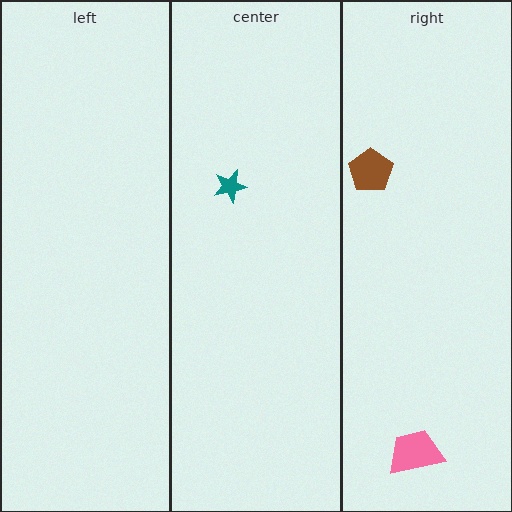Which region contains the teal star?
The center region.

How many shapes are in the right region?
2.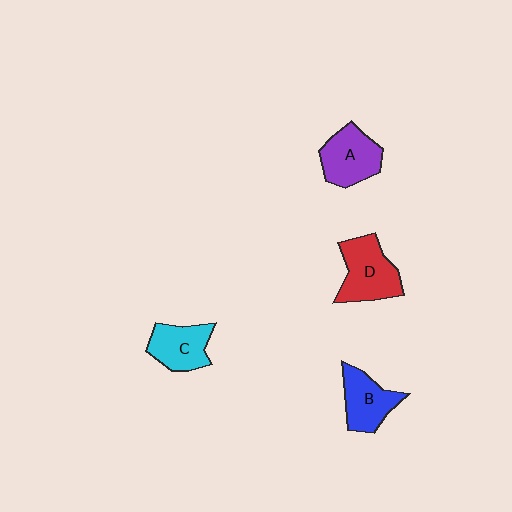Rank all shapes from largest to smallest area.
From largest to smallest: D (red), A (purple), B (blue), C (cyan).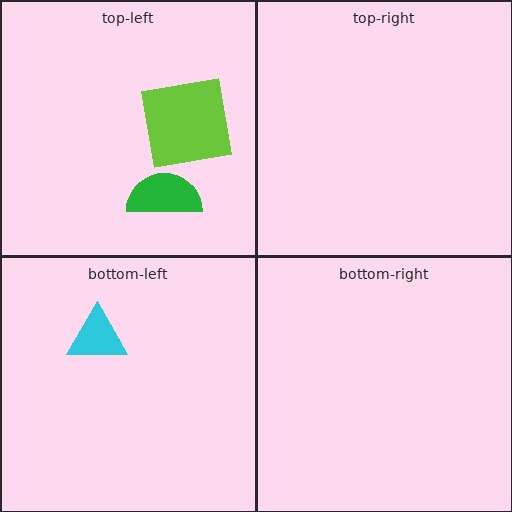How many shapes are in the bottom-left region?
1.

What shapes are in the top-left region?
The green semicircle, the lime square.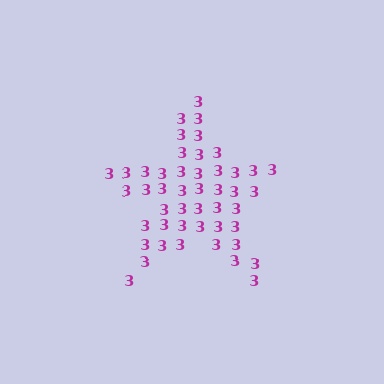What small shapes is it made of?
It is made of small digit 3's.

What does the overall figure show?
The overall figure shows a star.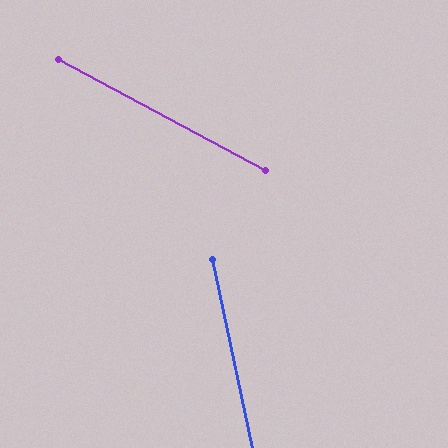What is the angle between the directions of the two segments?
Approximately 50 degrees.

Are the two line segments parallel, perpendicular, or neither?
Neither parallel nor perpendicular — they differ by about 50°.